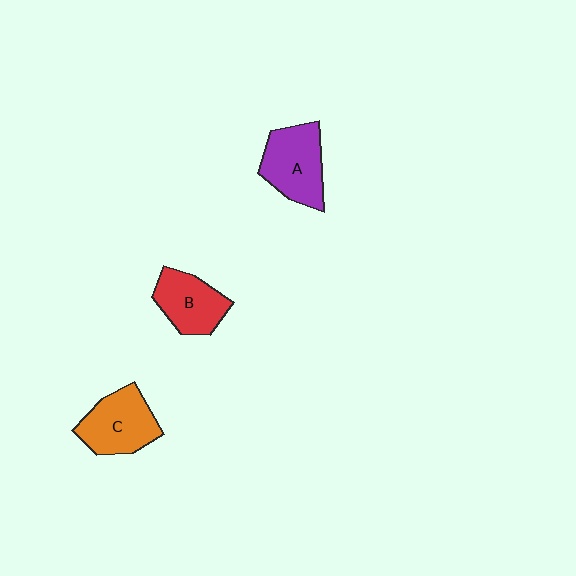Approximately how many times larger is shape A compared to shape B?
Approximately 1.2 times.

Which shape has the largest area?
Shape A (purple).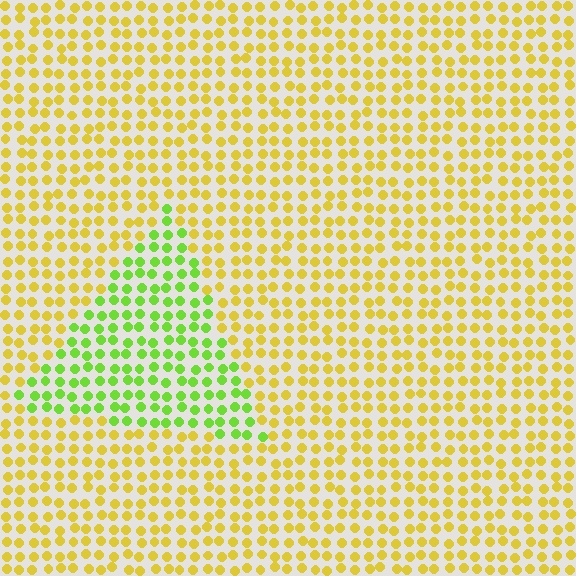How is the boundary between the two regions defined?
The boundary is defined purely by a slight shift in hue (about 48 degrees). Spacing, size, and orientation are identical on both sides.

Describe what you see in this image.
The image is filled with small yellow elements in a uniform arrangement. A triangle-shaped region is visible where the elements are tinted to a slightly different hue, forming a subtle color boundary.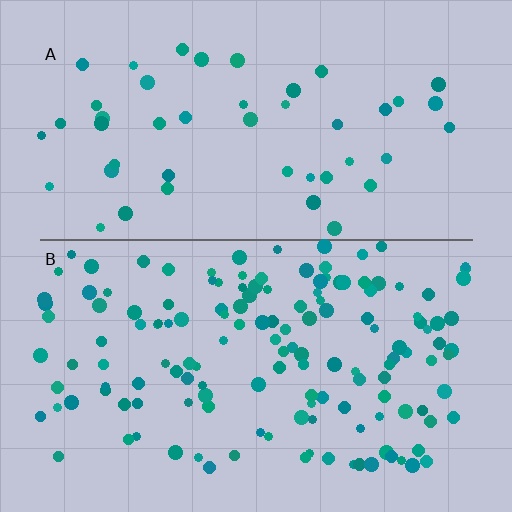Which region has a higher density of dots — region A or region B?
B (the bottom).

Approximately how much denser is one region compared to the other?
Approximately 3.1× — region B over region A.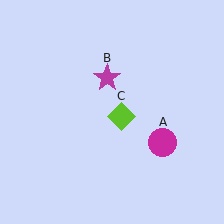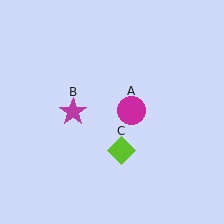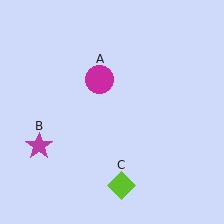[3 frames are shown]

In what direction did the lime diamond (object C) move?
The lime diamond (object C) moved down.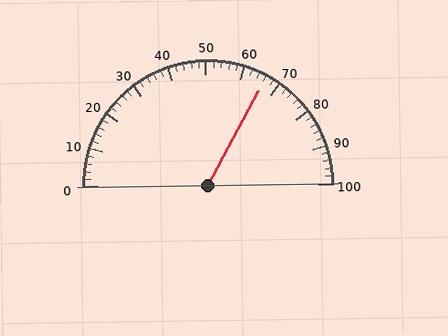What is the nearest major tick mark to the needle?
The nearest major tick mark is 70.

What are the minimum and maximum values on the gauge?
The gauge ranges from 0 to 100.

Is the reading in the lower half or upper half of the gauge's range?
The reading is in the upper half of the range (0 to 100).